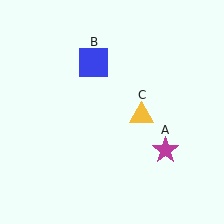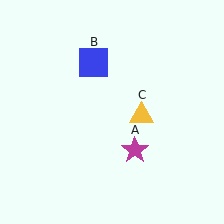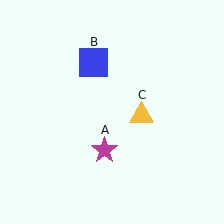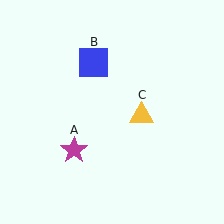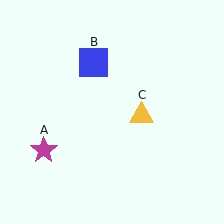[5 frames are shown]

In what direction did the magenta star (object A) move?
The magenta star (object A) moved left.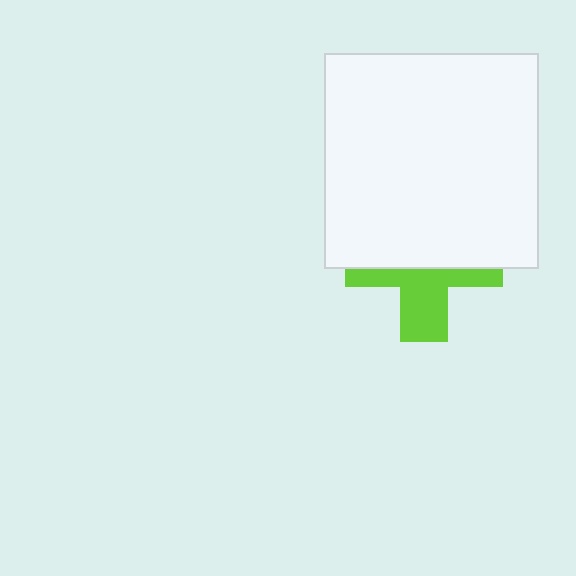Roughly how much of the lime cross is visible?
A small part of it is visible (roughly 42%).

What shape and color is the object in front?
The object in front is a white square.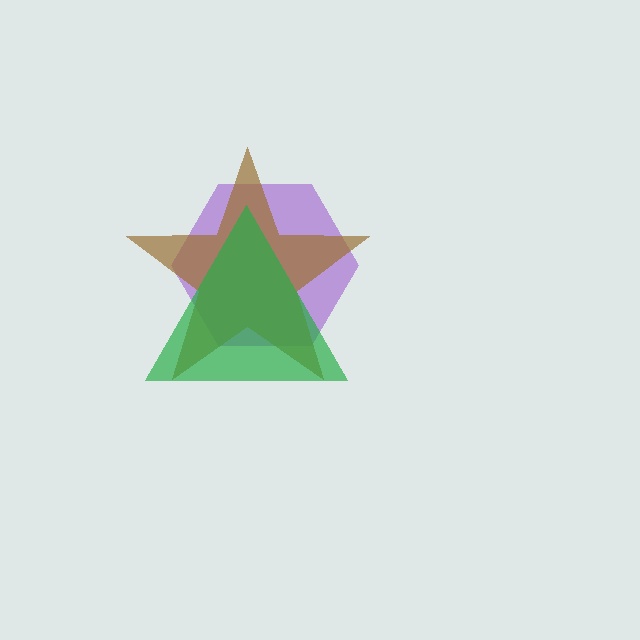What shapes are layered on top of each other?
The layered shapes are: a purple hexagon, a brown star, a green triangle.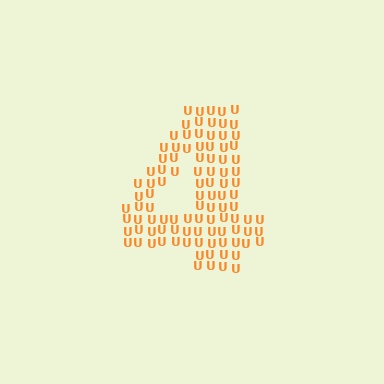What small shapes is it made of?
It is made of small letter U's.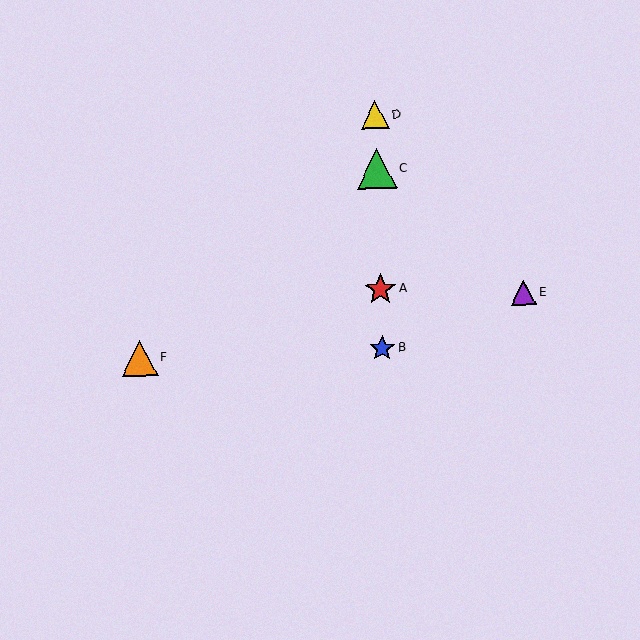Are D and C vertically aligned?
Yes, both are at x≈375.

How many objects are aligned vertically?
4 objects (A, B, C, D) are aligned vertically.